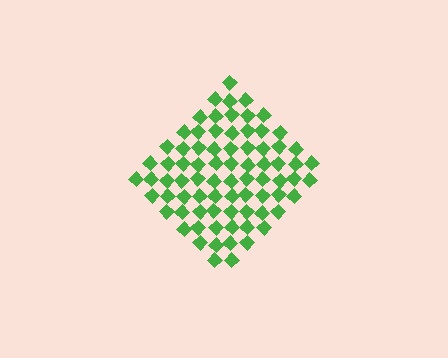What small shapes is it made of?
It is made of small diamonds.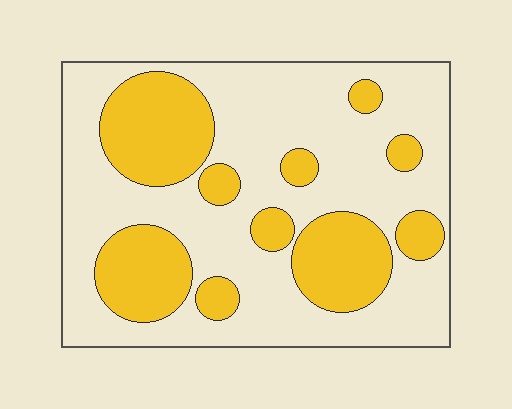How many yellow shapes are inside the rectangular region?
10.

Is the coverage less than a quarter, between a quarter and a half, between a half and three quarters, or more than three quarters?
Between a quarter and a half.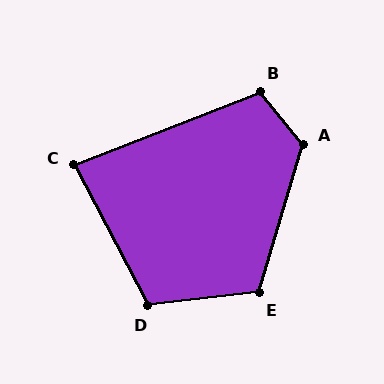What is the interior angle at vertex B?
Approximately 108 degrees (obtuse).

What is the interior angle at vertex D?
Approximately 111 degrees (obtuse).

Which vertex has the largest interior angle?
A, at approximately 124 degrees.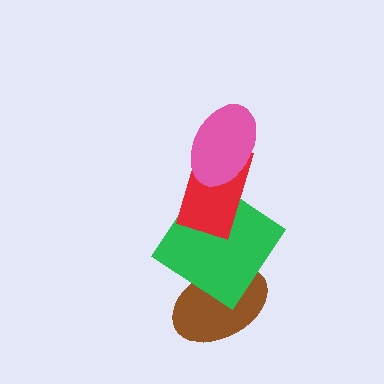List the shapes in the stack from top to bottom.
From top to bottom: the pink ellipse, the red rectangle, the green diamond, the brown ellipse.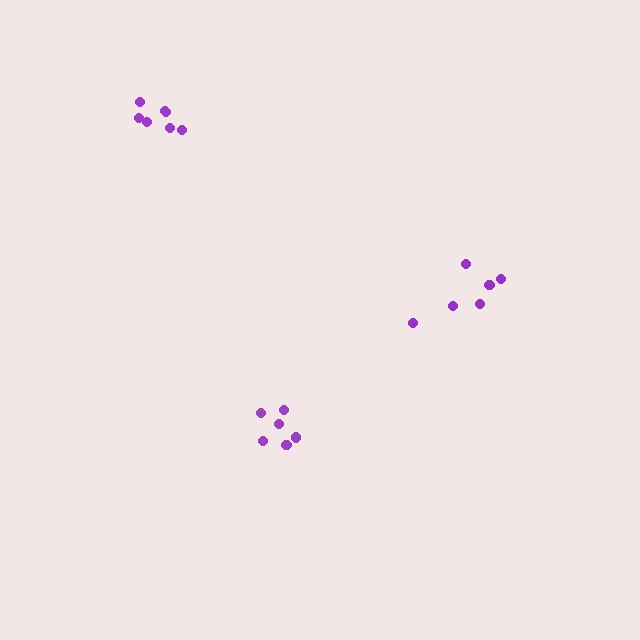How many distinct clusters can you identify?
There are 3 distinct clusters.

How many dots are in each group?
Group 1: 6 dots, Group 2: 6 dots, Group 3: 7 dots (19 total).